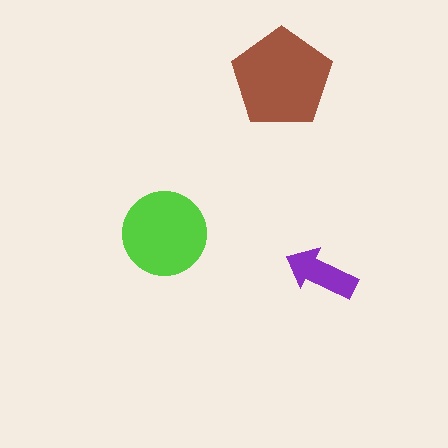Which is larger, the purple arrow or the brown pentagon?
The brown pentagon.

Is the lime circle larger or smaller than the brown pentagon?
Smaller.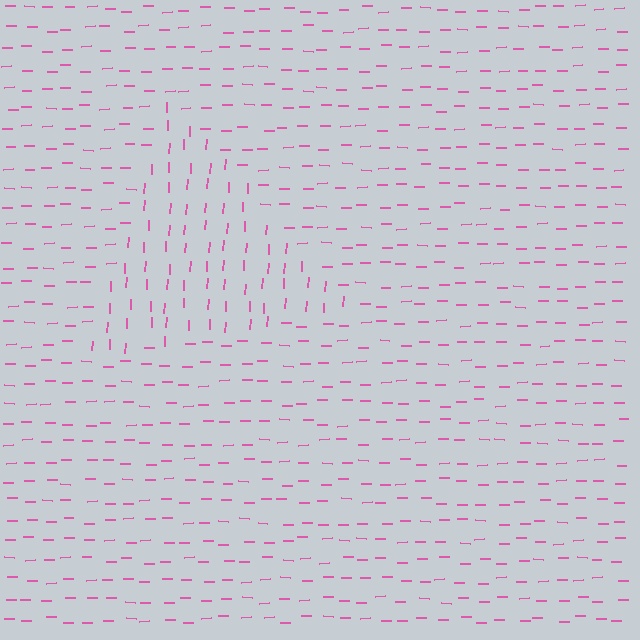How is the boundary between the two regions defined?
The boundary is defined purely by a change in line orientation (approximately 87 degrees difference). All lines are the same color and thickness.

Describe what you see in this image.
The image is filled with small pink line segments. A triangle region in the image has lines oriented differently from the surrounding lines, creating a visible texture boundary.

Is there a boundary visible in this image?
Yes, there is a texture boundary formed by a change in line orientation.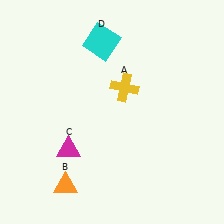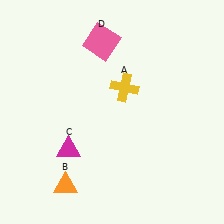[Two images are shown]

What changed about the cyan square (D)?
In Image 1, D is cyan. In Image 2, it changed to pink.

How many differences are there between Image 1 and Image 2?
There is 1 difference between the two images.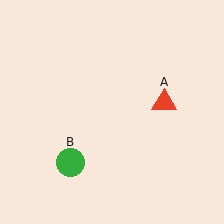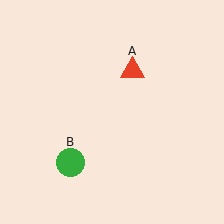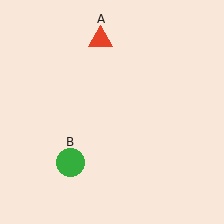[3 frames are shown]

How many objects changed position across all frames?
1 object changed position: red triangle (object A).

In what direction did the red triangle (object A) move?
The red triangle (object A) moved up and to the left.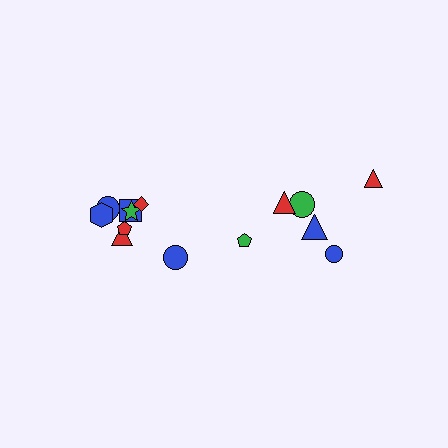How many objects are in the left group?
There are 8 objects.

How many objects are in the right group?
There are 6 objects.